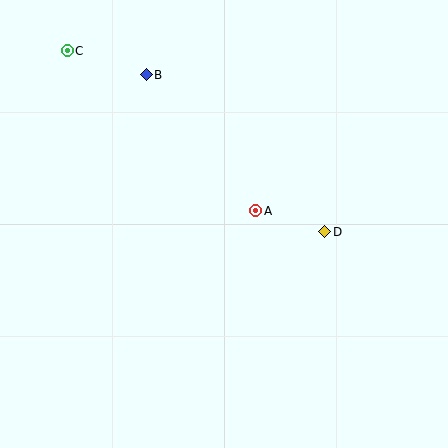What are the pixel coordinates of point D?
Point D is at (325, 232).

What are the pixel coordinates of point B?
Point B is at (146, 75).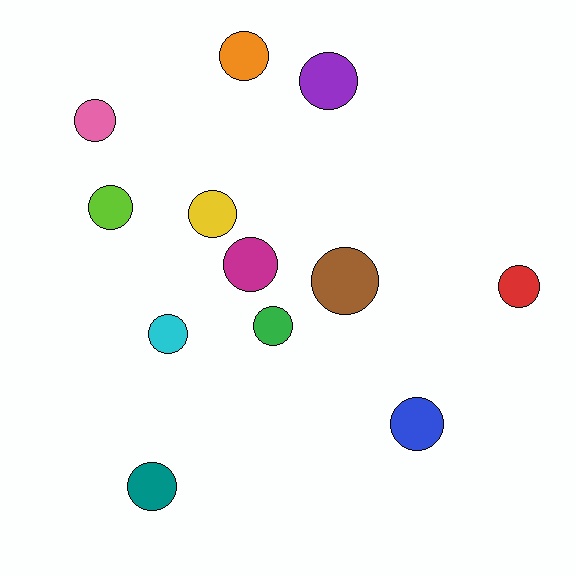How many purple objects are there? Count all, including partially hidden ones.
There is 1 purple object.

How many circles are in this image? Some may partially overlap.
There are 12 circles.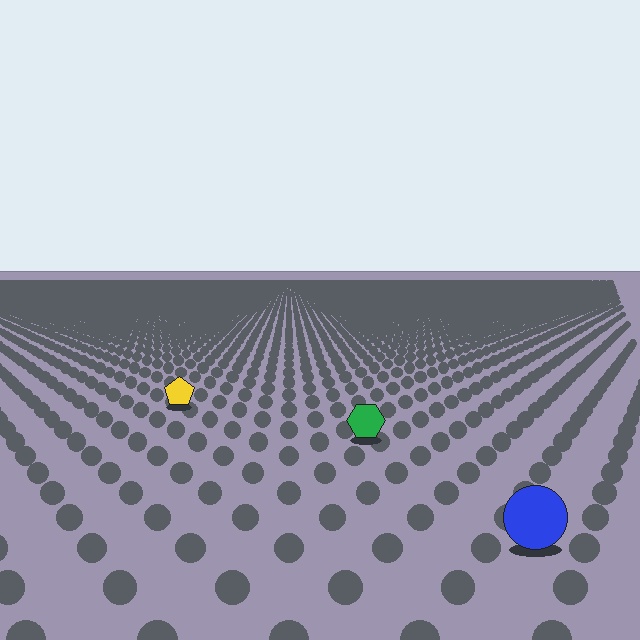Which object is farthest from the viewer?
The yellow pentagon is farthest from the viewer. It appears smaller and the ground texture around it is denser.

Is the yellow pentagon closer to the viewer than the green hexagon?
No. The green hexagon is closer — you can tell from the texture gradient: the ground texture is coarser near it.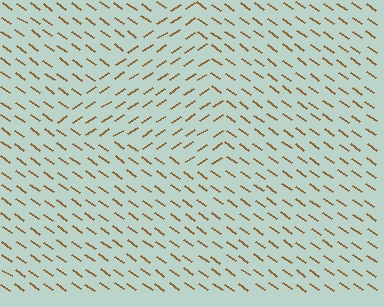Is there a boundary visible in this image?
Yes, there is a texture boundary formed by a change in line orientation.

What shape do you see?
I see a triangle.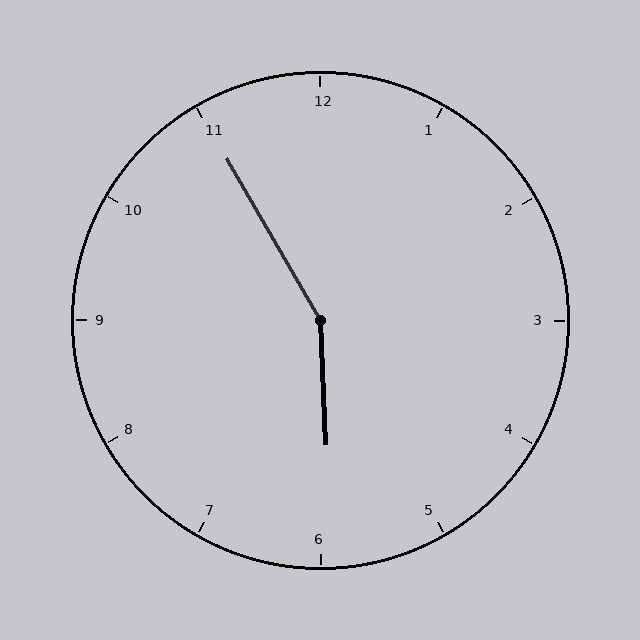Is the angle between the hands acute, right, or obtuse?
It is obtuse.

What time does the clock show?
5:55.